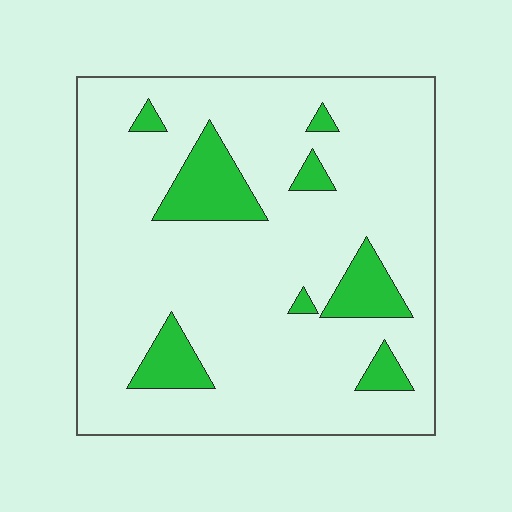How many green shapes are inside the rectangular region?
8.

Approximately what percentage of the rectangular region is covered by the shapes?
Approximately 15%.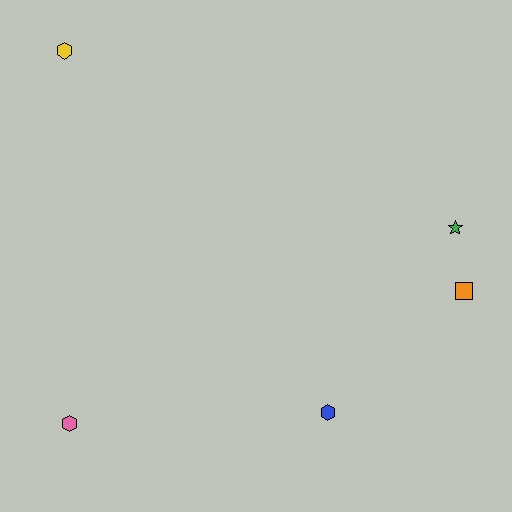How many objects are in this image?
There are 5 objects.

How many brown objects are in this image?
There are no brown objects.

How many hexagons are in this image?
There are 3 hexagons.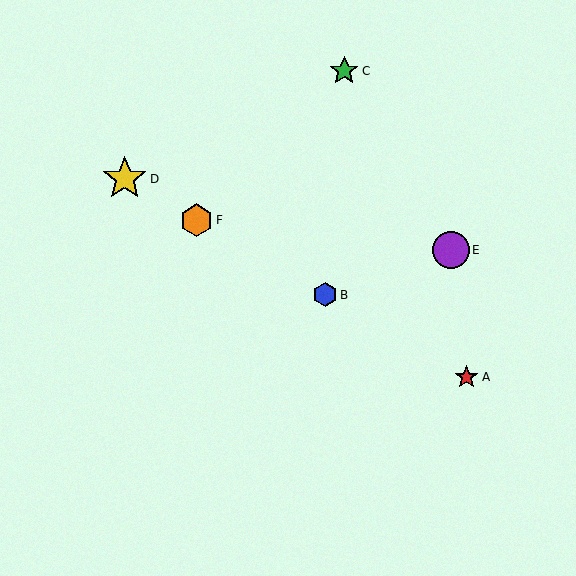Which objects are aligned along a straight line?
Objects A, B, D, F are aligned along a straight line.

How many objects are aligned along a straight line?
4 objects (A, B, D, F) are aligned along a straight line.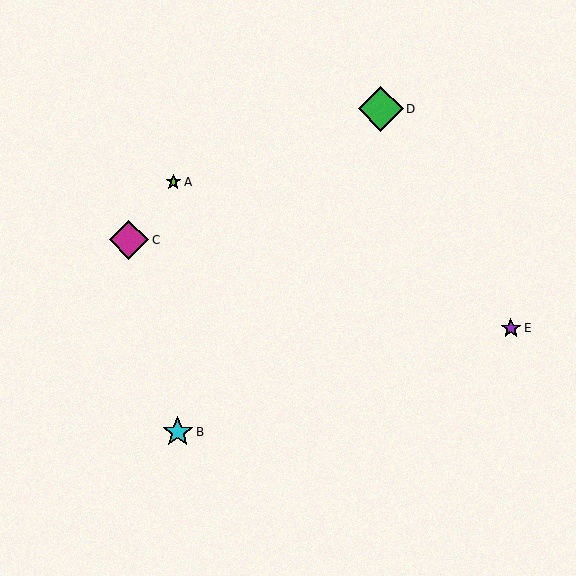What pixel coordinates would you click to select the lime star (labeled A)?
Click at (173, 182) to select the lime star A.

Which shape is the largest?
The green diamond (labeled D) is the largest.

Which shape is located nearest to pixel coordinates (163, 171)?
The lime star (labeled A) at (173, 182) is nearest to that location.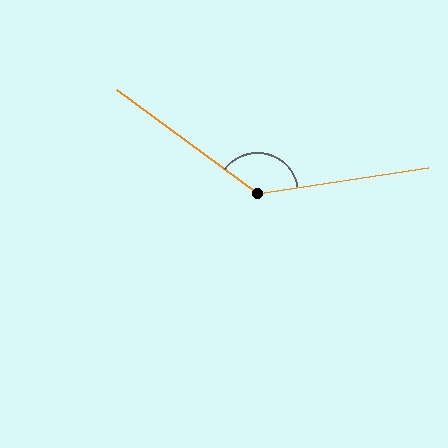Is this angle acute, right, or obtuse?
It is obtuse.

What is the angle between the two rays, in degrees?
Approximately 135 degrees.